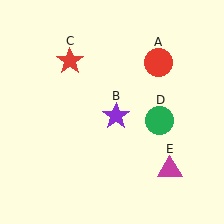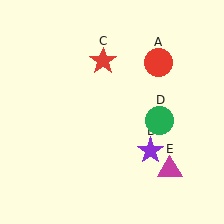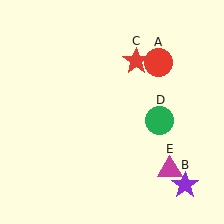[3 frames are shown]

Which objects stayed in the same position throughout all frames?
Red circle (object A) and green circle (object D) and magenta triangle (object E) remained stationary.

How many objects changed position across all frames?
2 objects changed position: purple star (object B), red star (object C).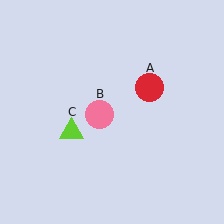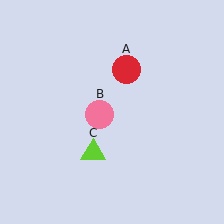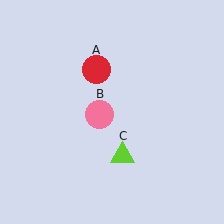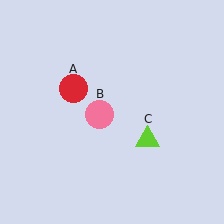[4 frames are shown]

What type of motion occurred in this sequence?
The red circle (object A), lime triangle (object C) rotated counterclockwise around the center of the scene.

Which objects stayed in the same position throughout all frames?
Pink circle (object B) remained stationary.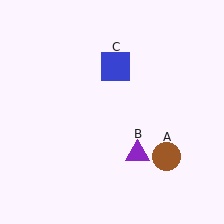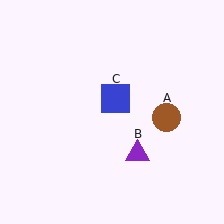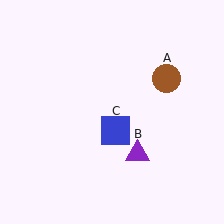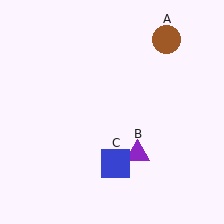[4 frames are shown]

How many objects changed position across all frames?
2 objects changed position: brown circle (object A), blue square (object C).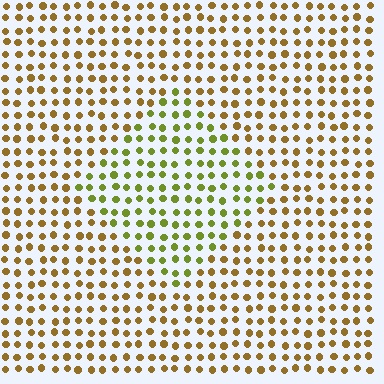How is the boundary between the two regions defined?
The boundary is defined purely by a slight shift in hue (about 39 degrees). Spacing, size, and orientation are identical on both sides.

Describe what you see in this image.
The image is filled with small brown elements in a uniform arrangement. A diamond-shaped region is visible where the elements are tinted to a slightly different hue, forming a subtle color boundary.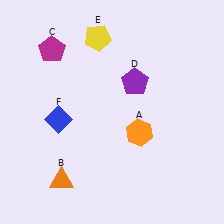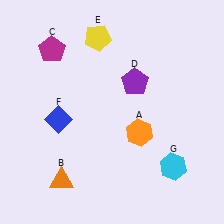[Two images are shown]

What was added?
A cyan hexagon (G) was added in Image 2.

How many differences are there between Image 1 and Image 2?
There is 1 difference between the two images.